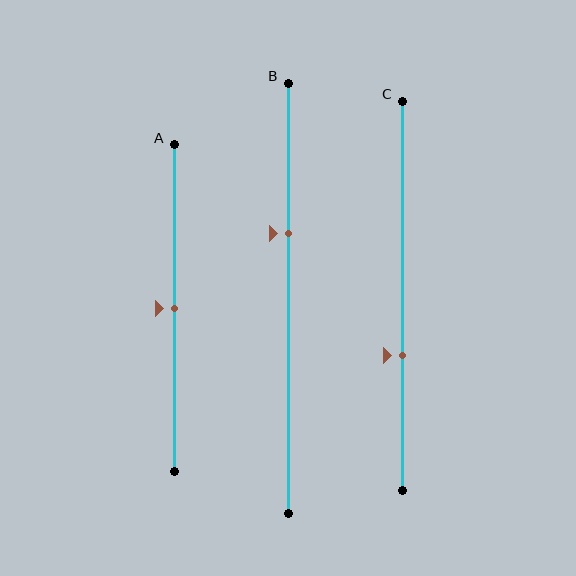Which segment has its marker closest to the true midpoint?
Segment A has its marker closest to the true midpoint.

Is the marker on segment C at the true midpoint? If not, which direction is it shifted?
No, the marker on segment C is shifted downward by about 15% of the segment length.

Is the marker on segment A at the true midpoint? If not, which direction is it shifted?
Yes, the marker on segment A is at the true midpoint.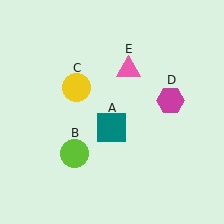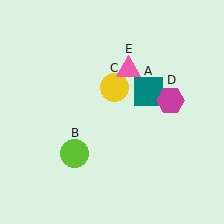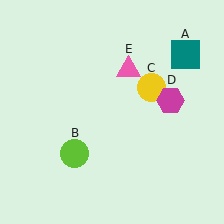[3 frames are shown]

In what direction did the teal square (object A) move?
The teal square (object A) moved up and to the right.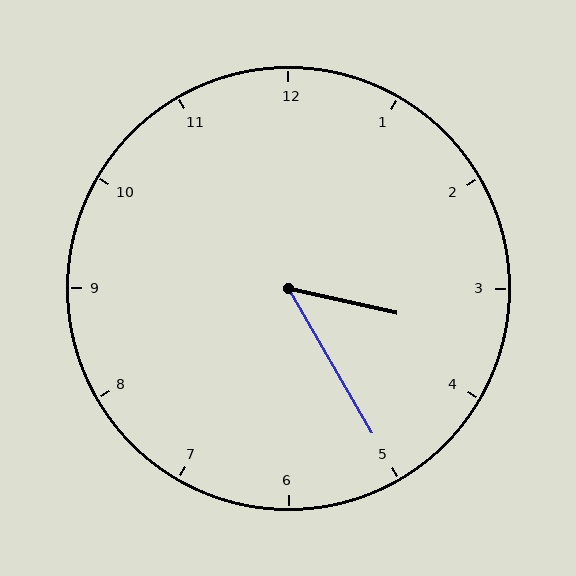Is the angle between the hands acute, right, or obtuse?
It is acute.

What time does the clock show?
3:25.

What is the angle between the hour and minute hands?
Approximately 48 degrees.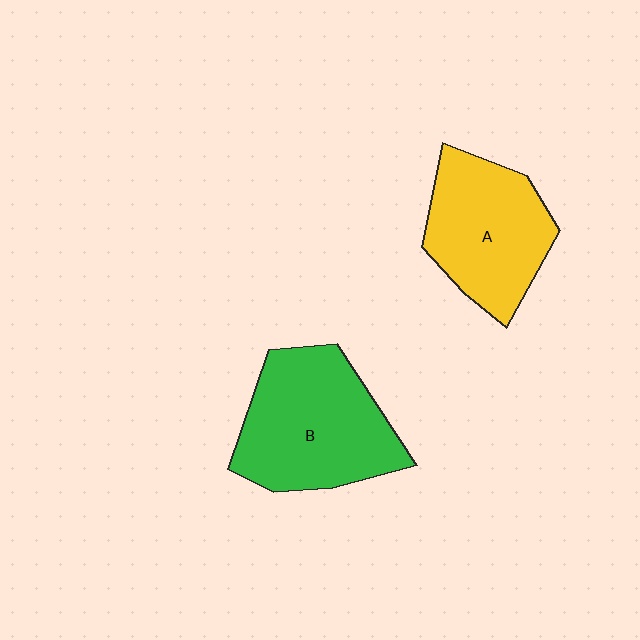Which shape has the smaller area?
Shape A (yellow).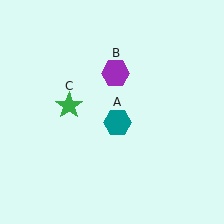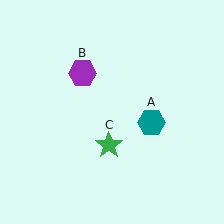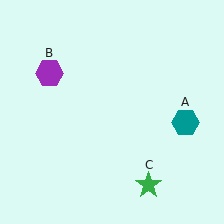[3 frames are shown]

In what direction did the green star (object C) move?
The green star (object C) moved down and to the right.